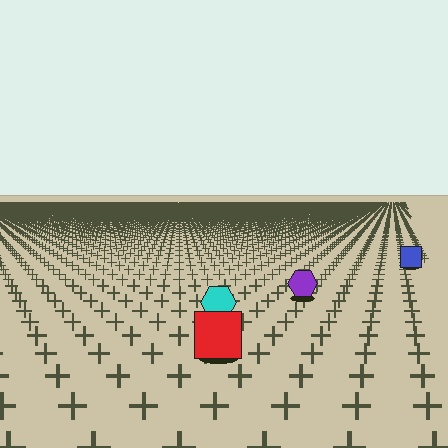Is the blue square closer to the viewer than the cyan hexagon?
No. The cyan hexagon is closer — you can tell from the texture gradient: the ground texture is coarser near it.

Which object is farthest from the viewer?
The blue square is farthest from the viewer. It appears smaller and the ground texture around it is denser.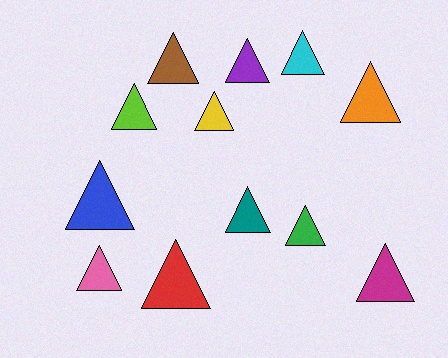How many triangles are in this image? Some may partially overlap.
There are 12 triangles.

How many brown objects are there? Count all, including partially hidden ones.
There is 1 brown object.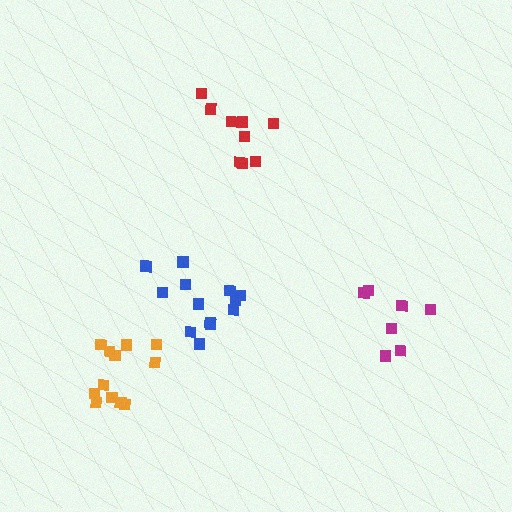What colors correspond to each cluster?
The clusters are colored: blue, red, magenta, orange.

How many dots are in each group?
Group 1: 13 dots, Group 2: 9 dots, Group 3: 7 dots, Group 4: 12 dots (41 total).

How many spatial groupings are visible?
There are 4 spatial groupings.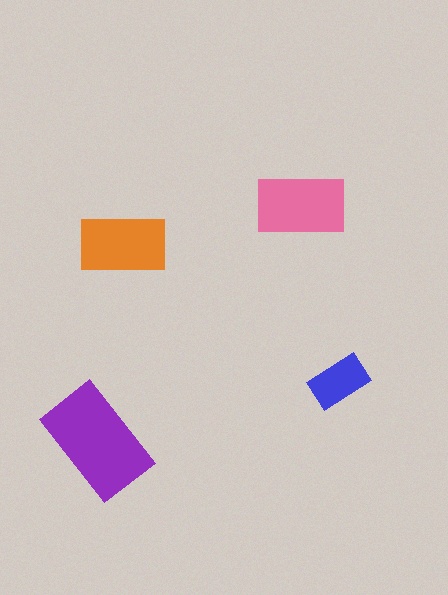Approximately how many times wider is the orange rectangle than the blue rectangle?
About 1.5 times wider.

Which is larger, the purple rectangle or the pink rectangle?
The purple one.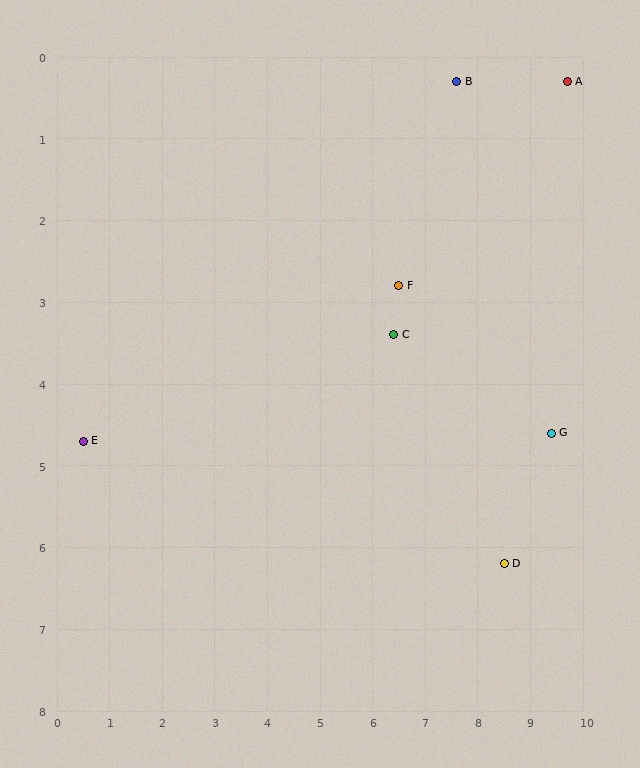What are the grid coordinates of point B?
Point B is at approximately (7.6, 0.3).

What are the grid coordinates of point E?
Point E is at approximately (0.5, 4.7).